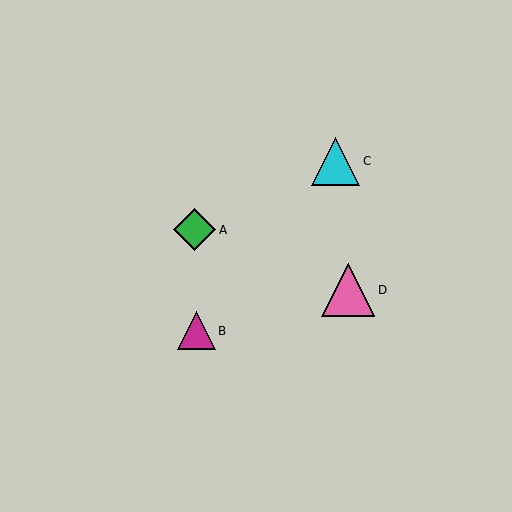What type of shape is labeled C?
Shape C is a cyan triangle.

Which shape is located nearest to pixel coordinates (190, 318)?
The magenta triangle (labeled B) at (196, 331) is nearest to that location.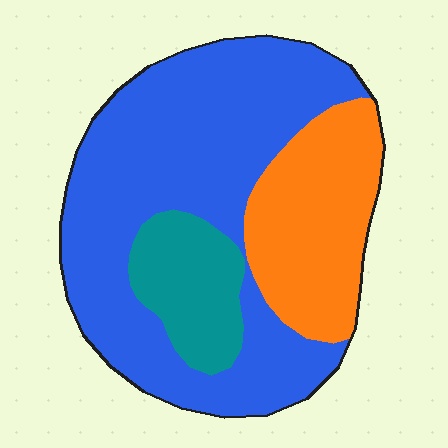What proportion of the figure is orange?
Orange takes up about one quarter (1/4) of the figure.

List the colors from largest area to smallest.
From largest to smallest: blue, orange, teal.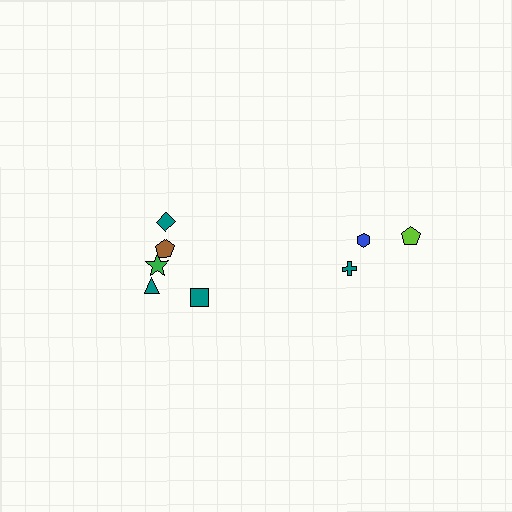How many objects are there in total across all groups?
There are 8 objects.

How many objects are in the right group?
There are 3 objects.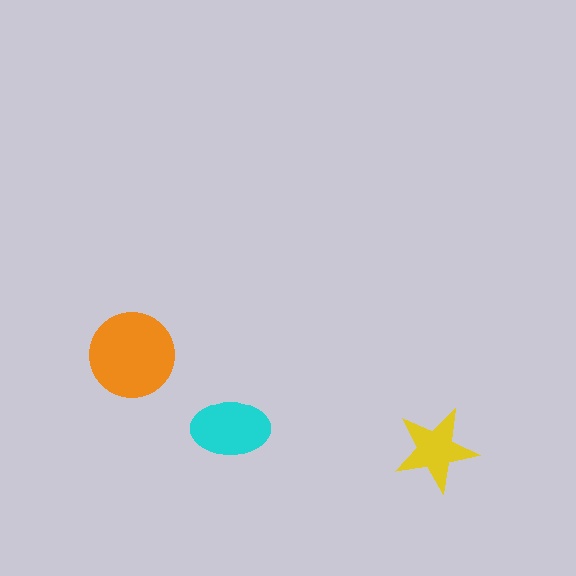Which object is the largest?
The orange circle.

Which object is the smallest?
The yellow star.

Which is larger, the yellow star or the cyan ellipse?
The cyan ellipse.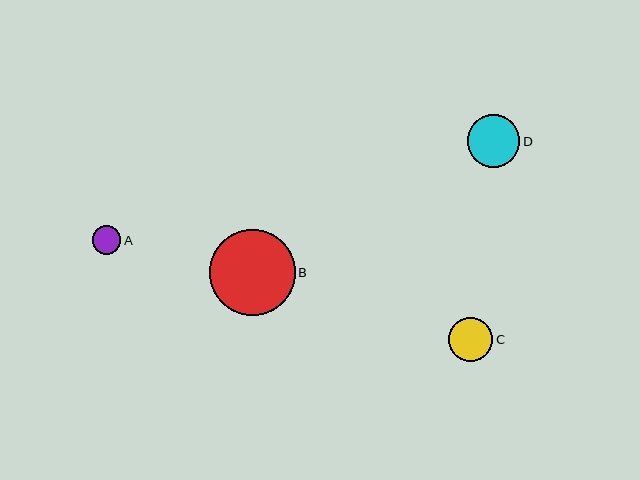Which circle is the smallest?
Circle A is the smallest with a size of approximately 29 pixels.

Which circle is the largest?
Circle B is the largest with a size of approximately 86 pixels.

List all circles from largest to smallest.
From largest to smallest: B, D, C, A.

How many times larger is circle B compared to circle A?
Circle B is approximately 3.0 times the size of circle A.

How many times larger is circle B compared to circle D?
Circle B is approximately 1.6 times the size of circle D.